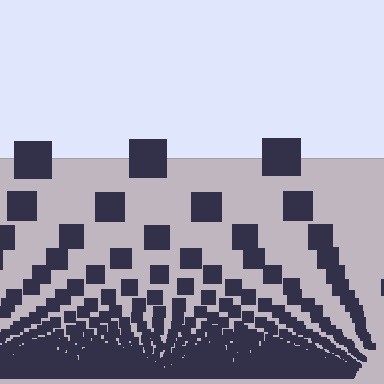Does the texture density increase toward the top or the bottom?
Density increases toward the bottom.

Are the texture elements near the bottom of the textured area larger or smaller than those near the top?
Smaller. The gradient is inverted — elements near the bottom are smaller and denser.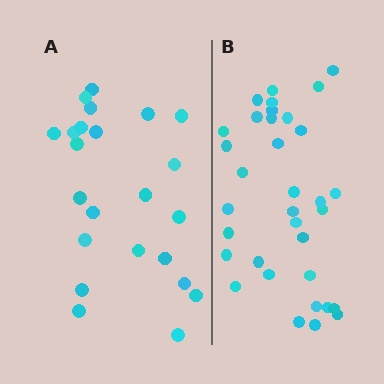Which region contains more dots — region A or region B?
Region B (the right region) has more dots.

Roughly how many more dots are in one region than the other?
Region B has roughly 12 or so more dots than region A.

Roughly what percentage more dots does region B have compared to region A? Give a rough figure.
About 50% more.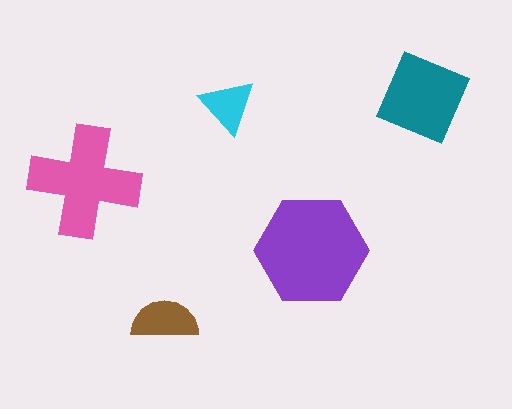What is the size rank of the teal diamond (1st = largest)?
3rd.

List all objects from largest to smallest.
The purple hexagon, the pink cross, the teal diamond, the brown semicircle, the cyan triangle.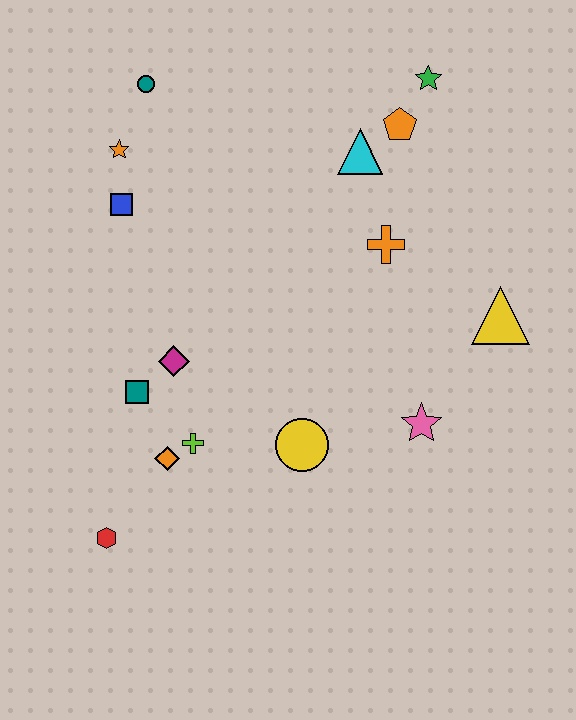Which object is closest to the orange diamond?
The lime cross is closest to the orange diamond.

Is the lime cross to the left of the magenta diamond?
No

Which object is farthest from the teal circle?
The red hexagon is farthest from the teal circle.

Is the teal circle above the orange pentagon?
Yes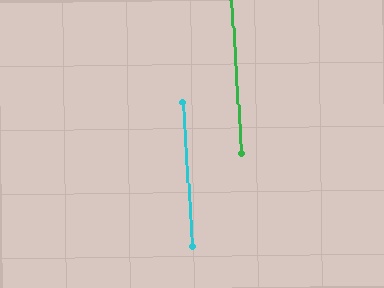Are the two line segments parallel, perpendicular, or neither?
Parallel — their directions differ by only 0.3°.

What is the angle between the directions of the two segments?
Approximately 0 degrees.